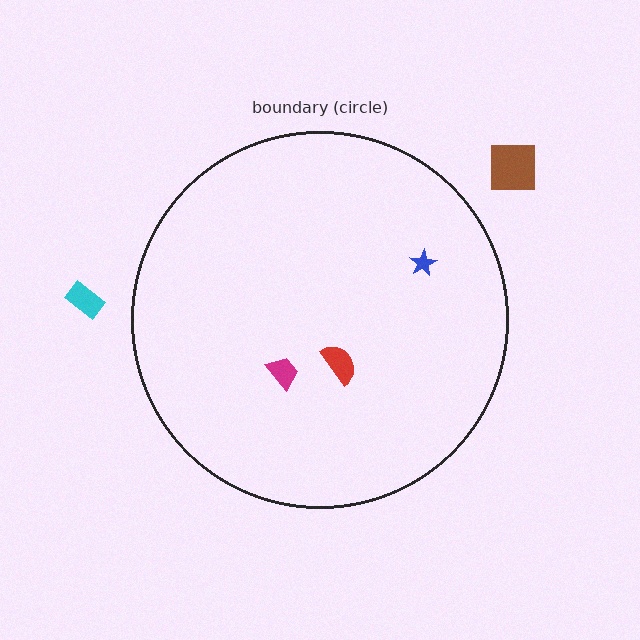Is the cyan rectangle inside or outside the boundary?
Outside.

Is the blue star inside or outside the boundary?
Inside.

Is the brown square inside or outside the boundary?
Outside.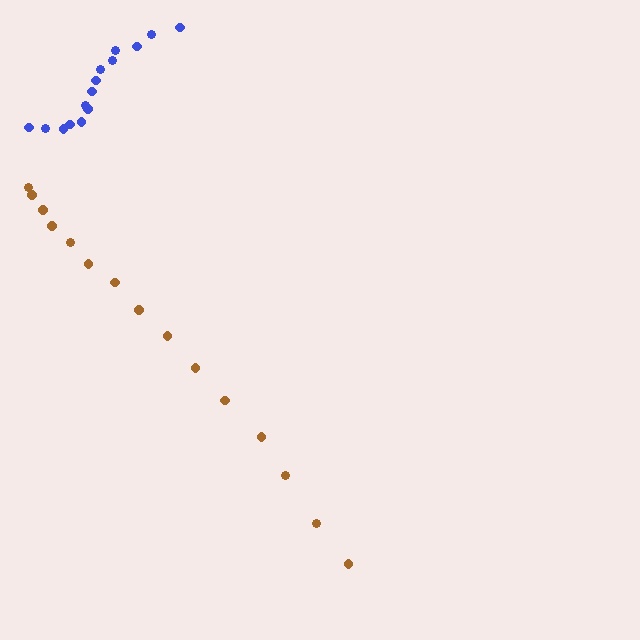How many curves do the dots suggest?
There are 2 distinct paths.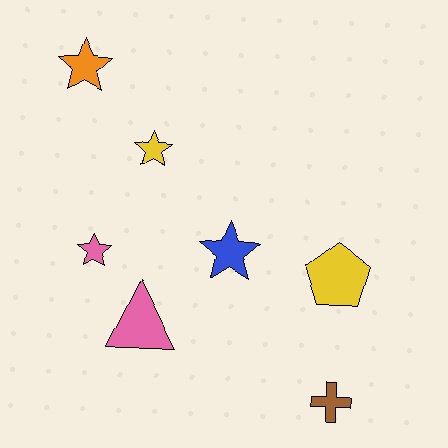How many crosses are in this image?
There is 1 cross.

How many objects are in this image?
There are 7 objects.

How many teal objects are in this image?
There are no teal objects.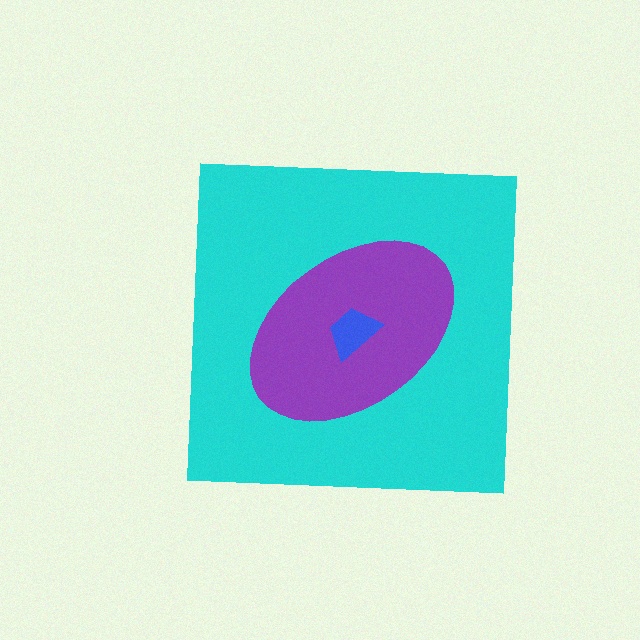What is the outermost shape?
The cyan square.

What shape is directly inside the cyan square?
The purple ellipse.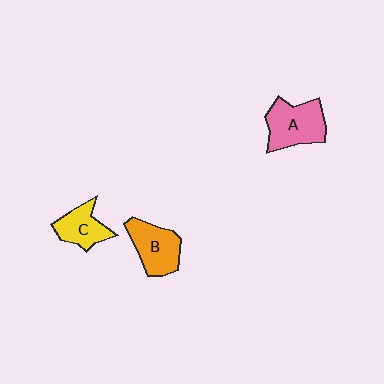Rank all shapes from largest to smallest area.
From largest to smallest: A (pink), B (orange), C (yellow).